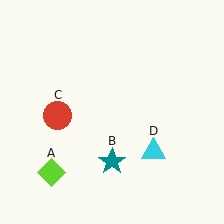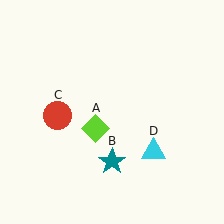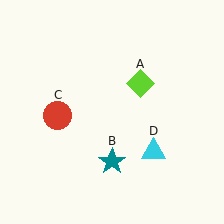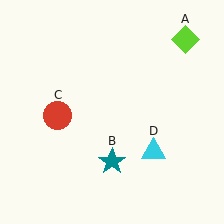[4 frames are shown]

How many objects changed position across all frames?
1 object changed position: lime diamond (object A).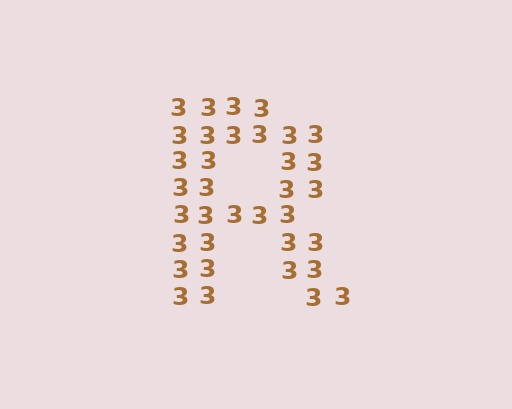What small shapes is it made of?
It is made of small digit 3's.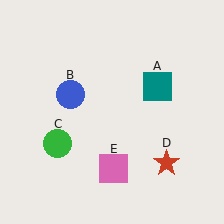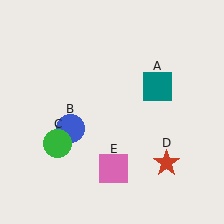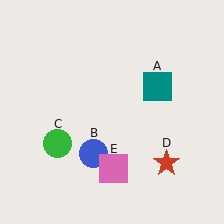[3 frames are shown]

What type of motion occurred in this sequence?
The blue circle (object B) rotated counterclockwise around the center of the scene.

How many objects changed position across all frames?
1 object changed position: blue circle (object B).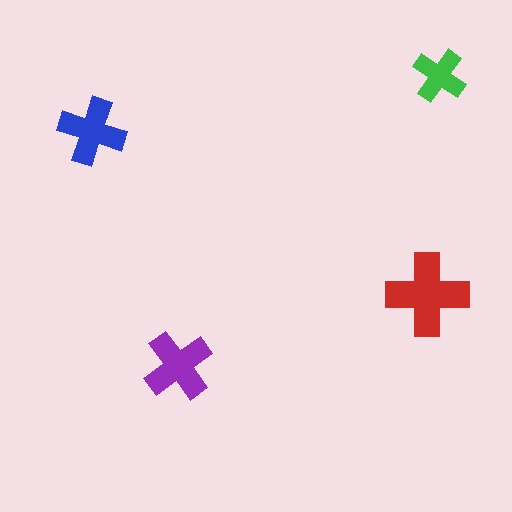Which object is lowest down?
The purple cross is bottommost.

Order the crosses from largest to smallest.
the red one, the purple one, the blue one, the green one.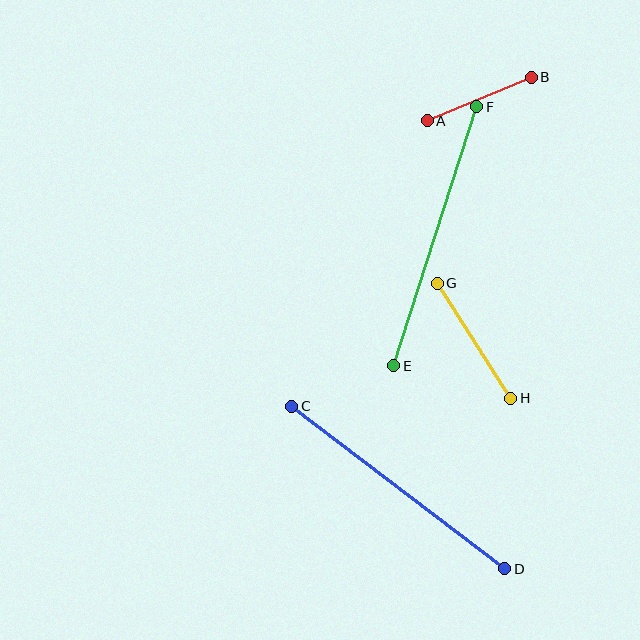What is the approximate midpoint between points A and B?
The midpoint is at approximately (479, 99) pixels.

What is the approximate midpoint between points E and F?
The midpoint is at approximately (435, 236) pixels.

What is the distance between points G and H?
The distance is approximately 136 pixels.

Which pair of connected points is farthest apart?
Points E and F are farthest apart.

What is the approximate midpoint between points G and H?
The midpoint is at approximately (474, 341) pixels.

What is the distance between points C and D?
The distance is approximately 268 pixels.